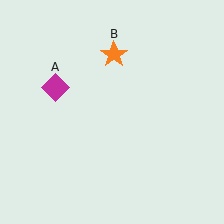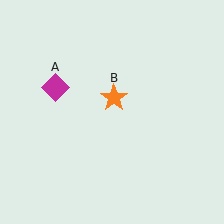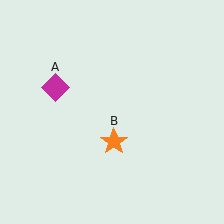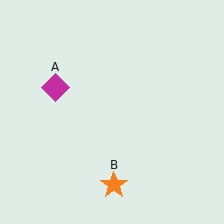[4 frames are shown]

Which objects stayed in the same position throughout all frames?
Magenta diamond (object A) remained stationary.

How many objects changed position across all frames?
1 object changed position: orange star (object B).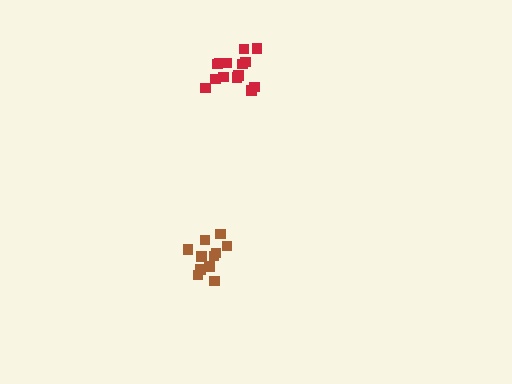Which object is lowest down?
The brown cluster is bottommost.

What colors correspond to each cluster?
The clusters are colored: brown, red.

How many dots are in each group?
Group 1: 11 dots, Group 2: 14 dots (25 total).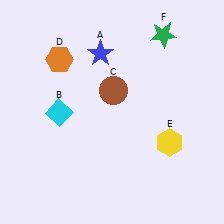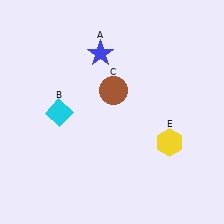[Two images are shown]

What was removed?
The orange hexagon (D), the green star (F) were removed in Image 2.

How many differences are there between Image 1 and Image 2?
There are 2 differences between the two images.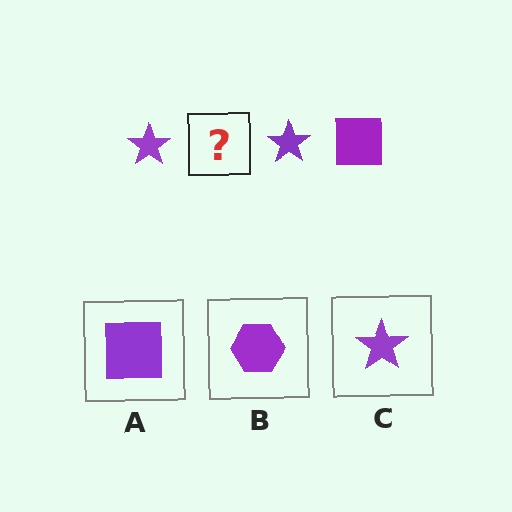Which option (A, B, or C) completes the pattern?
A.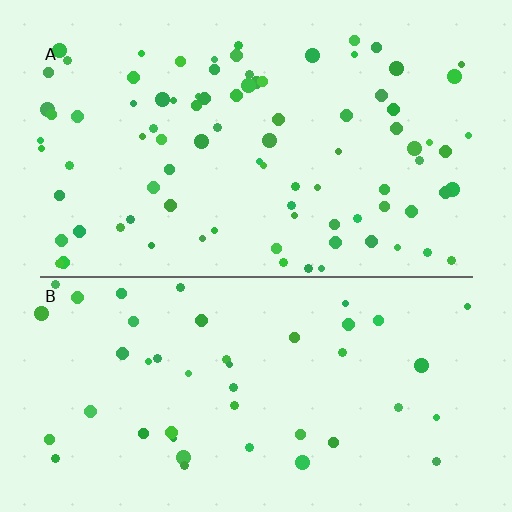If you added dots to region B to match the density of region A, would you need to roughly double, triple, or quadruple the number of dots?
Approximately double.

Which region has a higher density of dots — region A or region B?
A (the top).